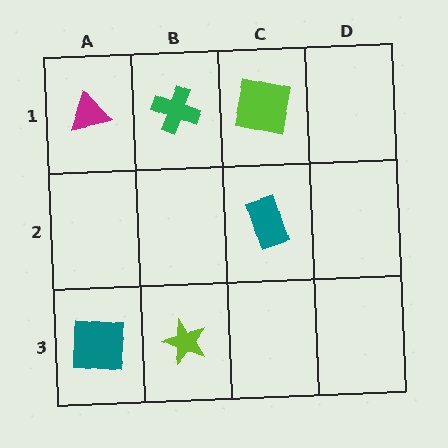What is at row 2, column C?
A teal rectangle.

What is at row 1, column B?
A green cross.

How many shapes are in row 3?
2 shapes.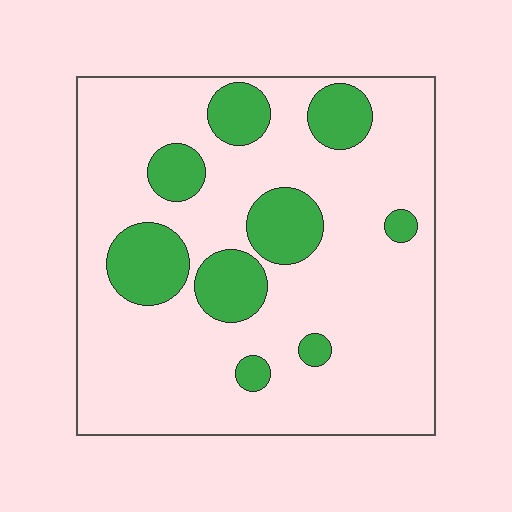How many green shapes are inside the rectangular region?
9.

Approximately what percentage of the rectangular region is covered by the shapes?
Approximately 20%.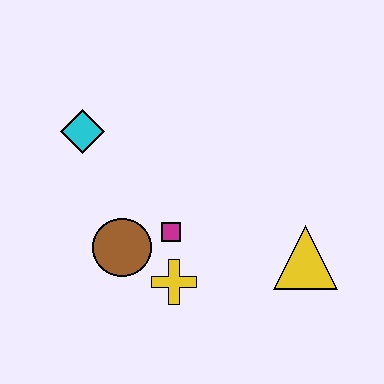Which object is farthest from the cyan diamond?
The yellow triangle is farthest from the cyan diamond.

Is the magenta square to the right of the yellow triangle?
No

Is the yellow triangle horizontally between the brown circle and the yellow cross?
No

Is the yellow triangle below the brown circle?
Yes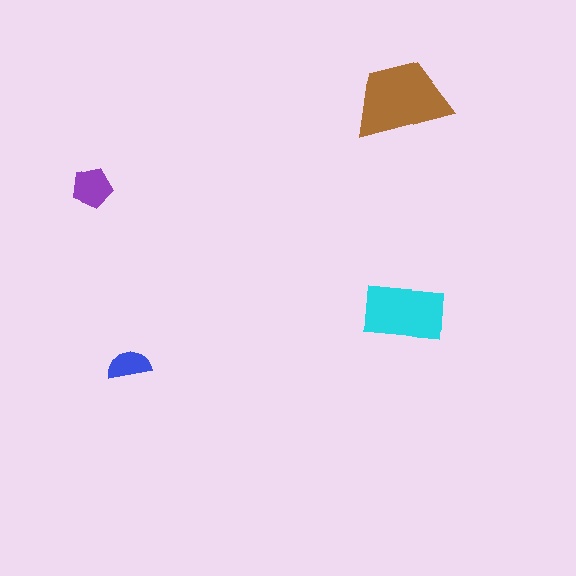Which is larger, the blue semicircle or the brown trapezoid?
The brown trapezoid.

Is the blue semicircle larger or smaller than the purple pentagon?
Smaller.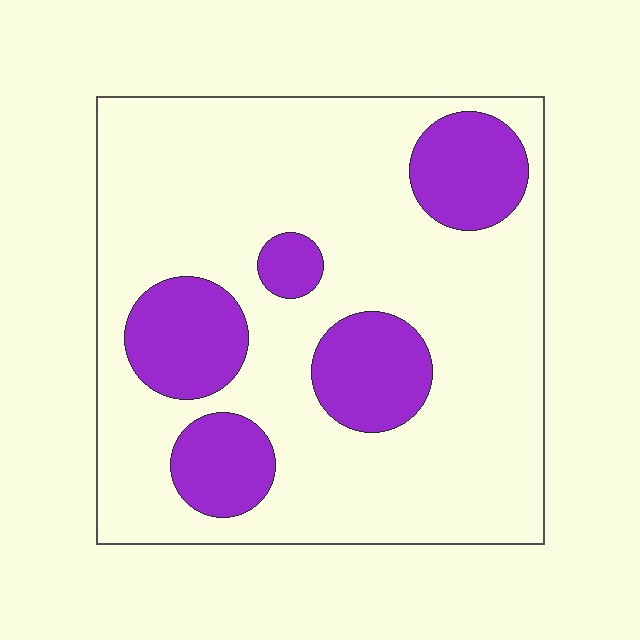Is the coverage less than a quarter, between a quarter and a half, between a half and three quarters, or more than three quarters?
Less than a quarter.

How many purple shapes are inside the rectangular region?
5.